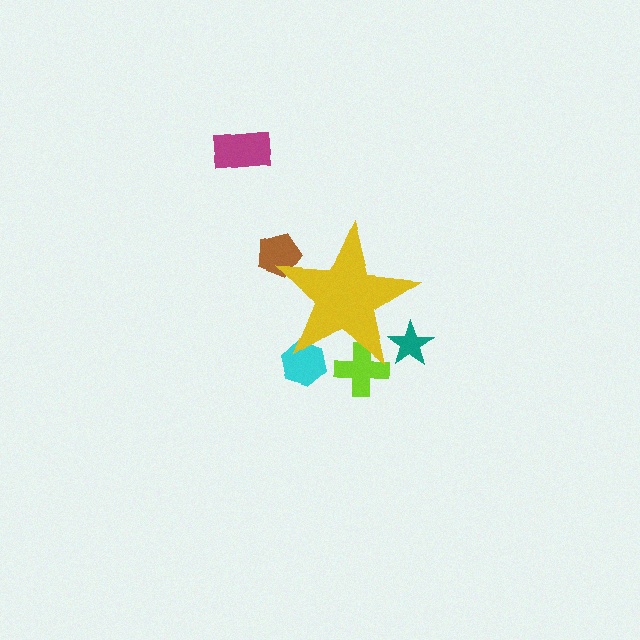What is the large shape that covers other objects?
A yellow star.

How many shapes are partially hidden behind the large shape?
4 shapes are partially hidden.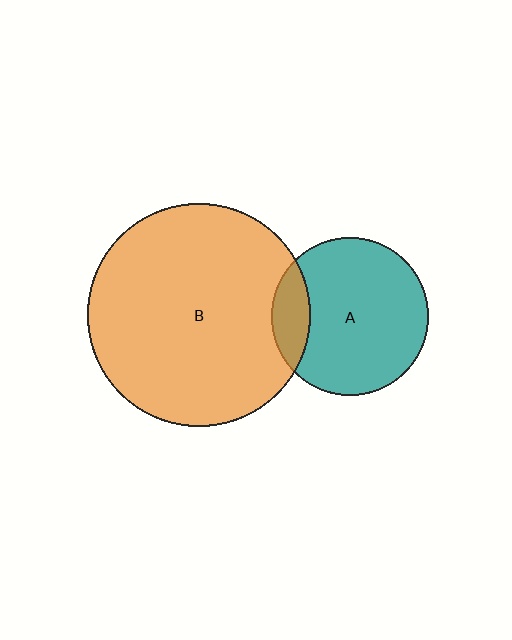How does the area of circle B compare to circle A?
Approximately 2.0 times.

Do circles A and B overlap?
Yes.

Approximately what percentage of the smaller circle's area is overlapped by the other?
Approximately 15%.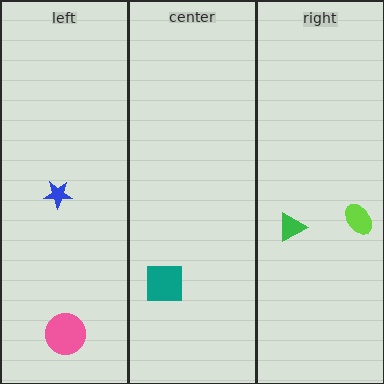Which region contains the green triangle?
The right region.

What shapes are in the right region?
The green triangle, the lime ellipse.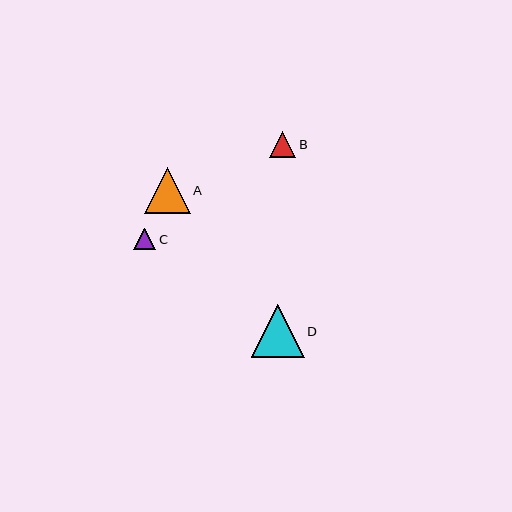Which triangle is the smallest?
Triangle C is the smallest with a size of approximately 22 pixels.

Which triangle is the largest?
Triangle D is the largest with a size of approximately 53 pixels.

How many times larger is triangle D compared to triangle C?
Triangle D is approximately 2.4 times the size of triangle C.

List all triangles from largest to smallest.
From largest to smallest: D, A, B, C.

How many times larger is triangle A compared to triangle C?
Triangle A is approximately 2.1 times the size of triangle C.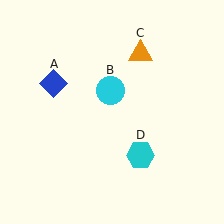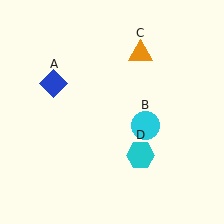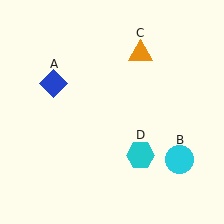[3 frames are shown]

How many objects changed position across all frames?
1 object changed position: cyan circle (object B).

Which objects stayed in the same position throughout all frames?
Blue diamond (object A) and orange triangle (object C) and cyan hexagon (object D) remained stationary.